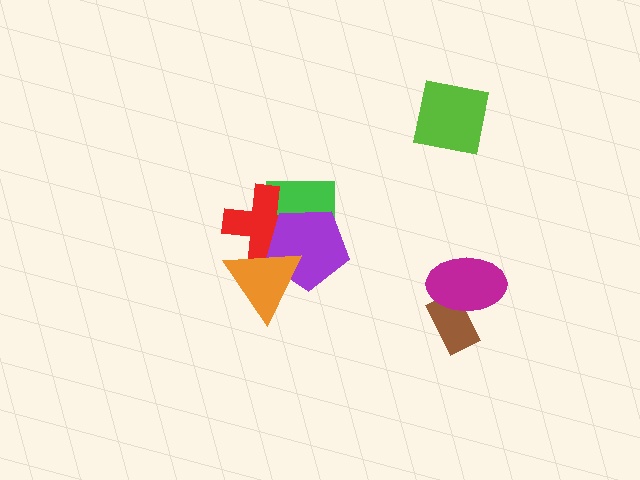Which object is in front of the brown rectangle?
The magenta ellipse is in front of the brown rectangle.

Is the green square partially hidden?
Yes, it is partially covered by another shape.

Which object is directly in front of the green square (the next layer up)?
The red cross is directly in front of the green square.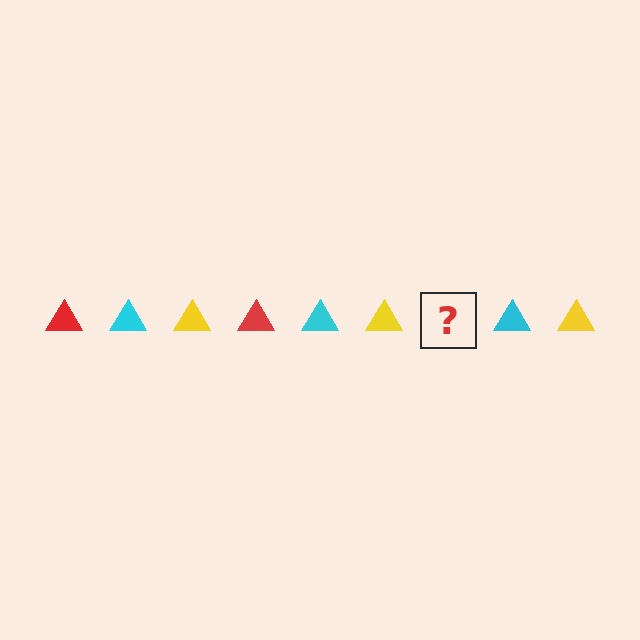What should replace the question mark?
The question mark should be replaced with a red triangle.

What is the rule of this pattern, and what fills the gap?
The rule is that the pattern cycles through red, cyan, yellow triangles. The gap should be filled with a red triangle.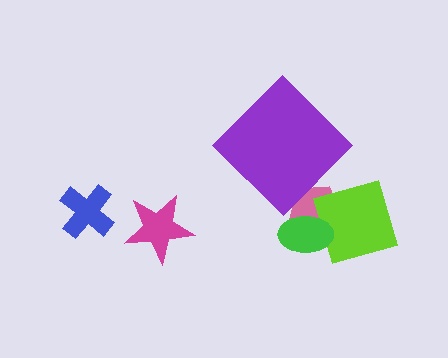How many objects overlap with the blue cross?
0 objects overlap with the blue cross.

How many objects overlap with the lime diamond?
2 objects overlap with the lime diamond.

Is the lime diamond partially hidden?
Yes, it is partially covered by another shape.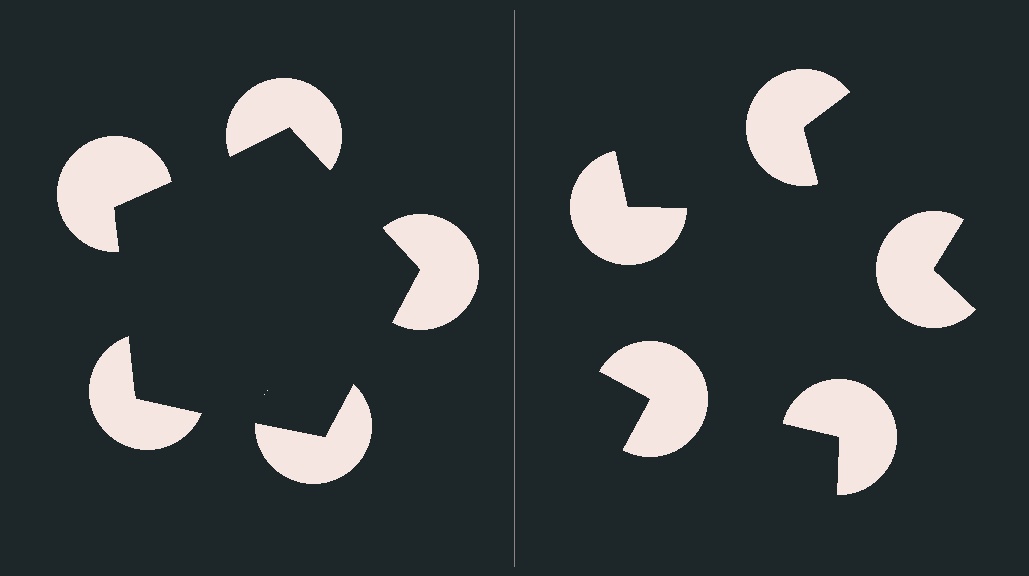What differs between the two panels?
The pac-man discs are positioned identically on both sides; only the wedge orientations differ. On the left they align to a pentagon; on the right they are misaligned.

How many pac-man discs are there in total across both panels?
10 — 5 on each side.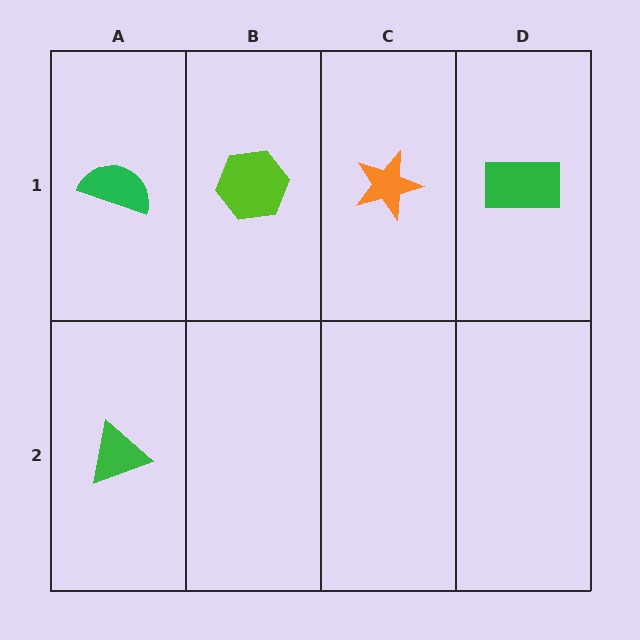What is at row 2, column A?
A green triangle.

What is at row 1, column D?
A green rectangle.